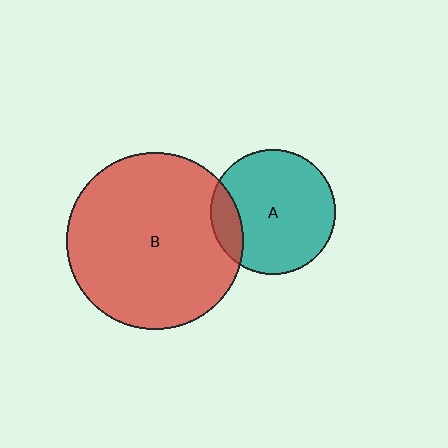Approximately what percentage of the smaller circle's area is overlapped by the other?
Approximately 15%.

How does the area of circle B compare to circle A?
Approximately 2.0 times.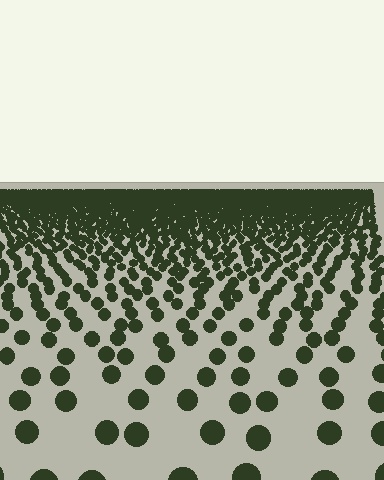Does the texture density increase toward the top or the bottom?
Density increases toward the top.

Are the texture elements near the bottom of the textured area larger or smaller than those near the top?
Larger. Near the bottom, elements are closer to the viewer and appear at a bigger on-screen size.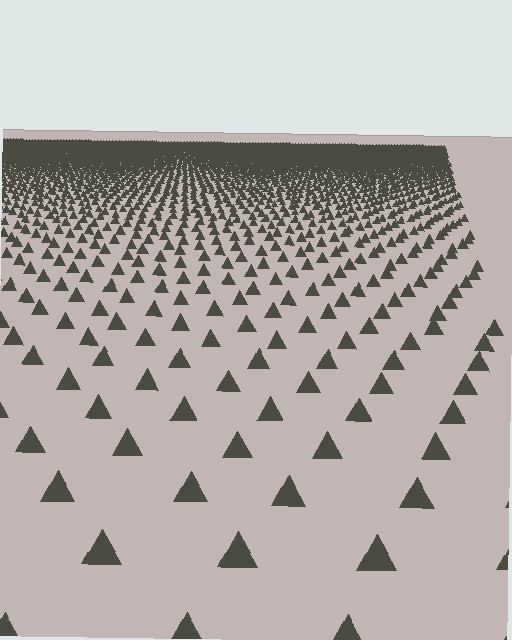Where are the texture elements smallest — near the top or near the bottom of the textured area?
Near the top.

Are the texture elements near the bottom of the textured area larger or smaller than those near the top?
Larger. Near the bottom, elements are closer to the viewer and appear at a bigger on-screen size.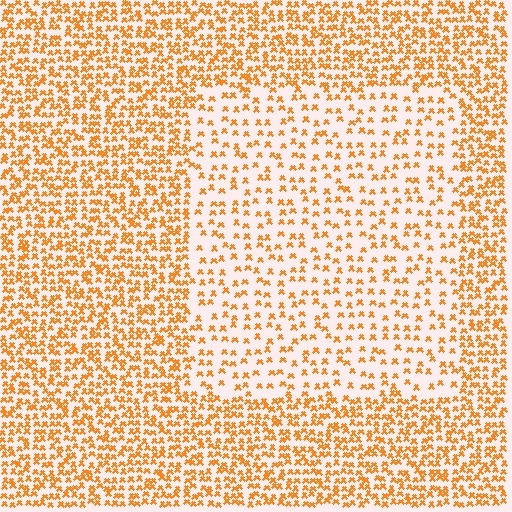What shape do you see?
I see a rectangle.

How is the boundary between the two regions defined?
The boundary is defined by a change in element density (approximately 2.1x ratio). All elements are the same color, size, and shape.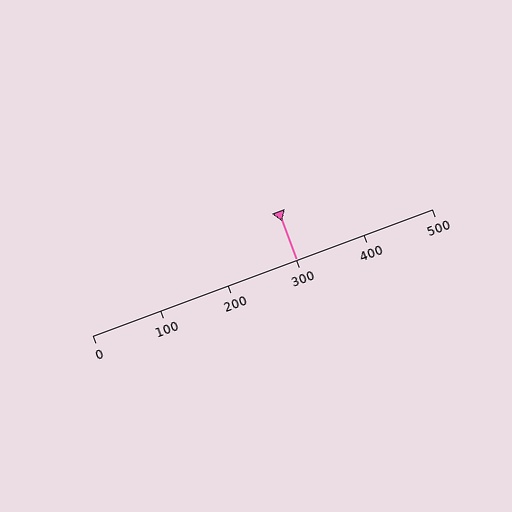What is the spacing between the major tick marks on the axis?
The major ticks are spaced 100 apart.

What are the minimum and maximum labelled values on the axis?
The axis runs from 0 to 500.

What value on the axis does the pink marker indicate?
The marker indicates approximately 300.